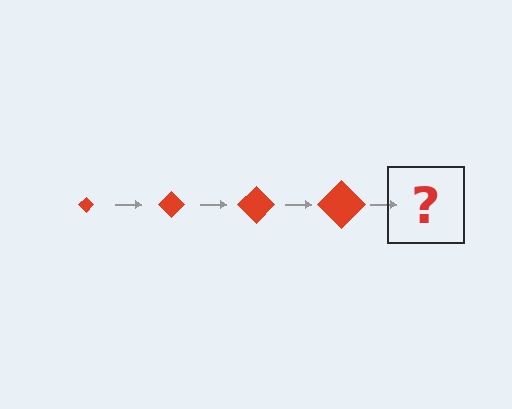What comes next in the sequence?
The next element should be a red diamond, larger than the previous one.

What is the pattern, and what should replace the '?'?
The pattern is that the diamond gets progressively larger each step. The '?' should be a red diamond, larger than the previous one.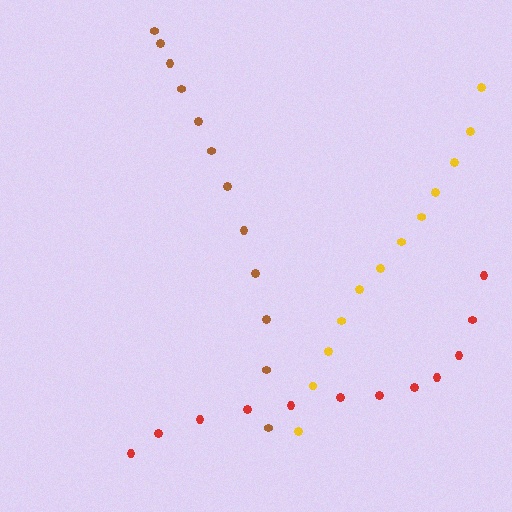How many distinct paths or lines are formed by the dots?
There are 3 distinct paths.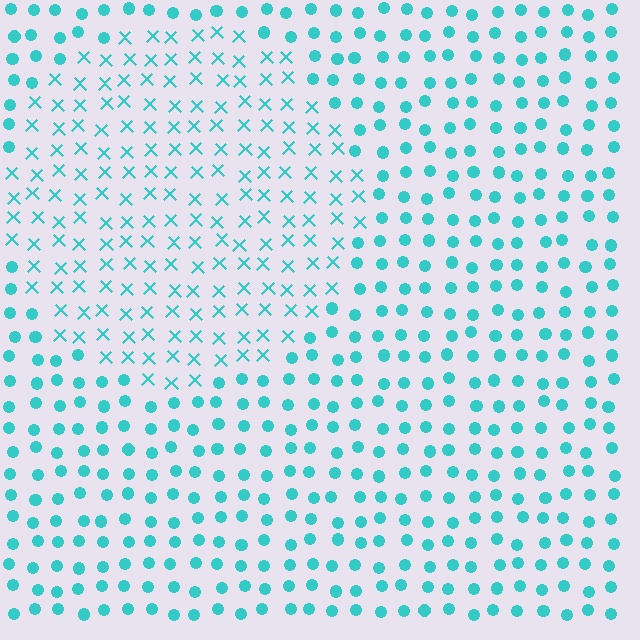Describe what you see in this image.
The image is filled with small cyan elements arranged in a uniform grid. A circle-shaped region contains X marks, while the surrounding area contains circles. The boundary is defined purely by the change in element shape.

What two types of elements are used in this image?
The image uses X marks inside the circle region and circles outside it.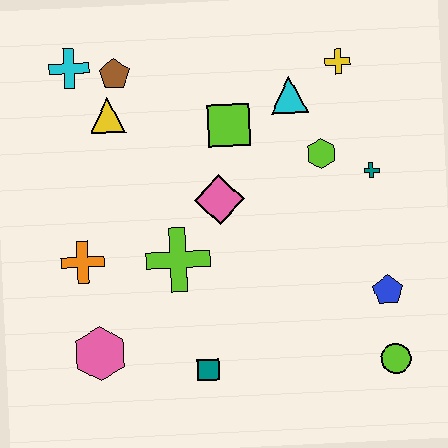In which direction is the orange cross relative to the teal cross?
The orange cross is to the left of the teal cross.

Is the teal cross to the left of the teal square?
No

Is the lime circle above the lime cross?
No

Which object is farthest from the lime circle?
The cyan cross is farthest from the lime circle.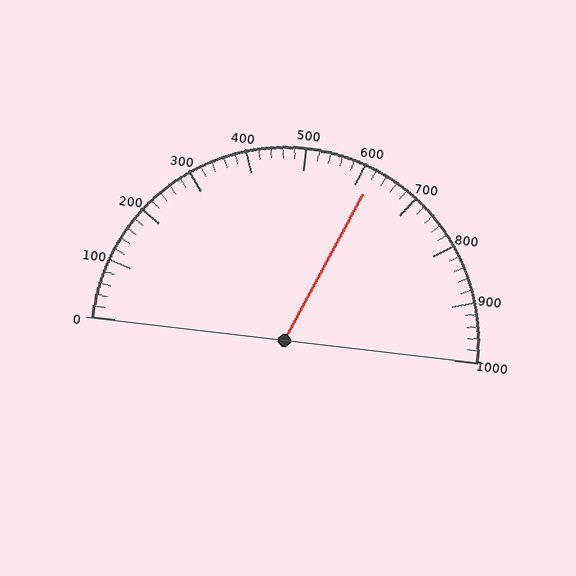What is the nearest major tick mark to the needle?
The nearest major tick mark is 600.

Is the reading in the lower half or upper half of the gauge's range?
The reading is in the upper half of the range (0 to 1000).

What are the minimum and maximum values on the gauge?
The gauge ranges from 0 to 1000.